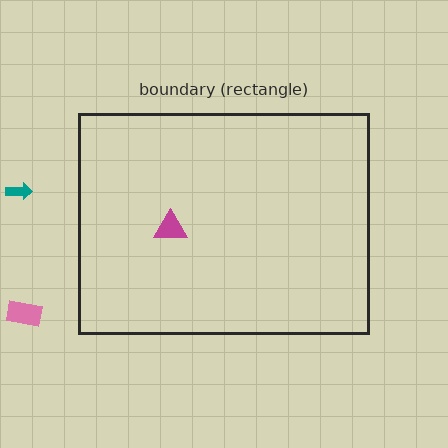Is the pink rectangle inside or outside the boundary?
Outside.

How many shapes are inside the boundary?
1 inside, 2 outside.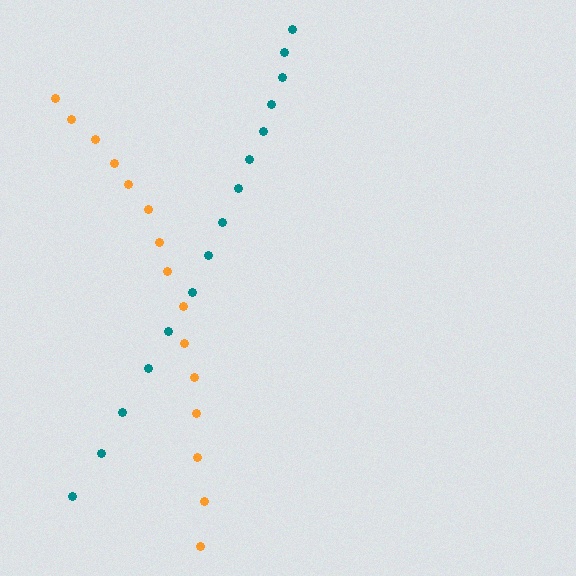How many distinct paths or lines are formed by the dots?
There are 2 distinct paths.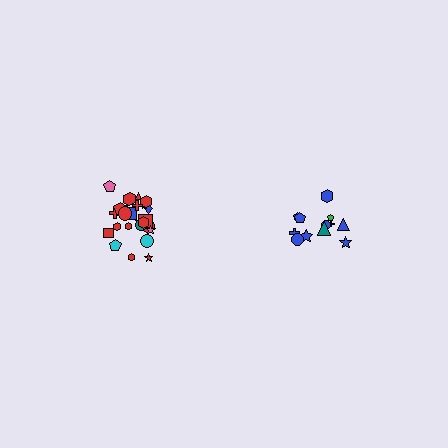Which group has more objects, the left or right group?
The left group.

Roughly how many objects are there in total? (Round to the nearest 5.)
Roughly 35 objects in total.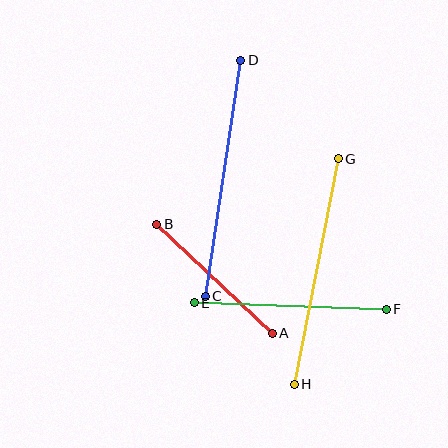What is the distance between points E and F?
The distance is approximately 192 pixels.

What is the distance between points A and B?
The distance is approximately 159 pixels.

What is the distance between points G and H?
The distance is approximately 229 pixels.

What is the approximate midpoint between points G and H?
The midpoint is at approximately (316, 271) pixels.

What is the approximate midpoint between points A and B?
The midpoint is at approximately (215, 279) pixels.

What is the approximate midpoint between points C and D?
The midpoint is at approximately (223, 178) pixels.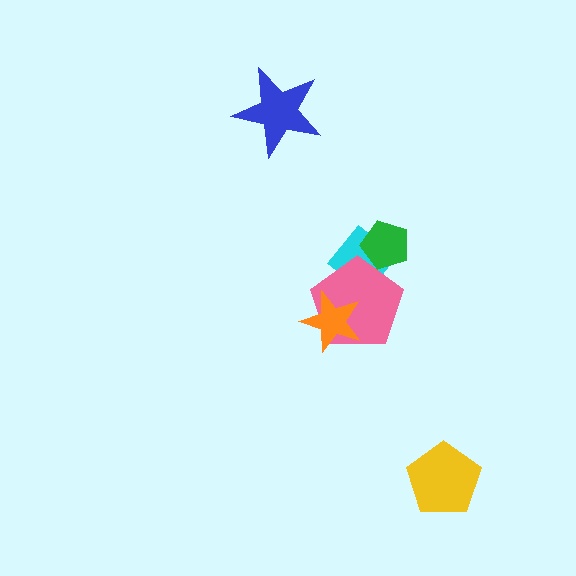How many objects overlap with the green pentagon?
2 objects overlap with the green pentagon.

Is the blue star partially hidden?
No, no other shape covers it.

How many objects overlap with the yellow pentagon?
0 objects overlap with the yellow pentagon.